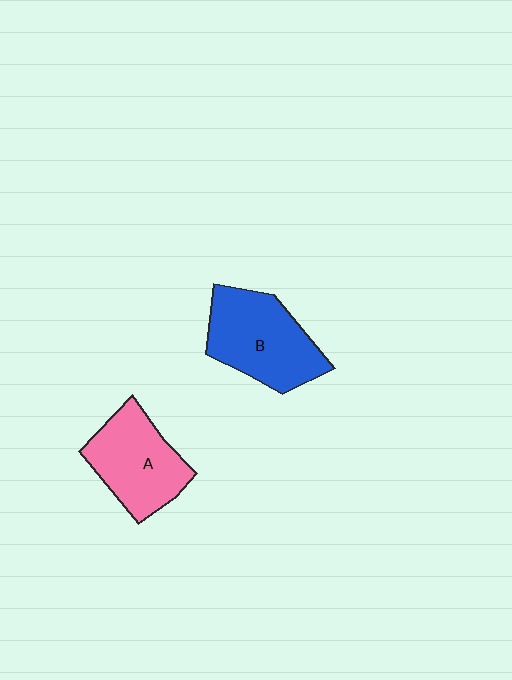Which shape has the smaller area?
Shape A (pink).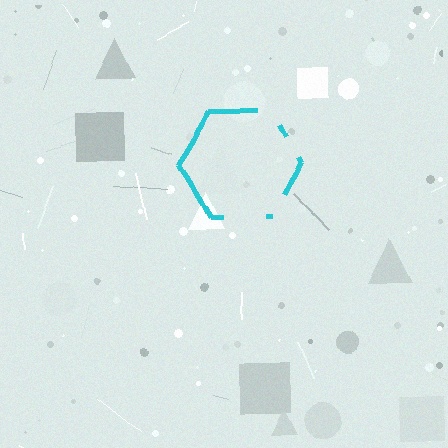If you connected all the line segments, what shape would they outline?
They would outline a hexagon.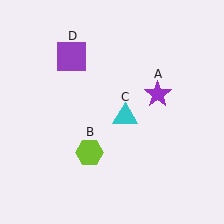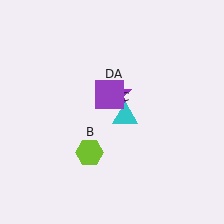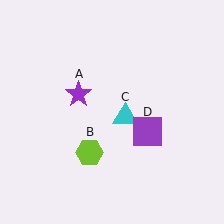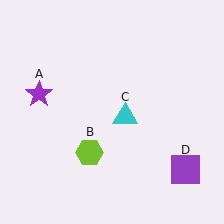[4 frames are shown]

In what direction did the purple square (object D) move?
The purple square (object D) moved down and to the right.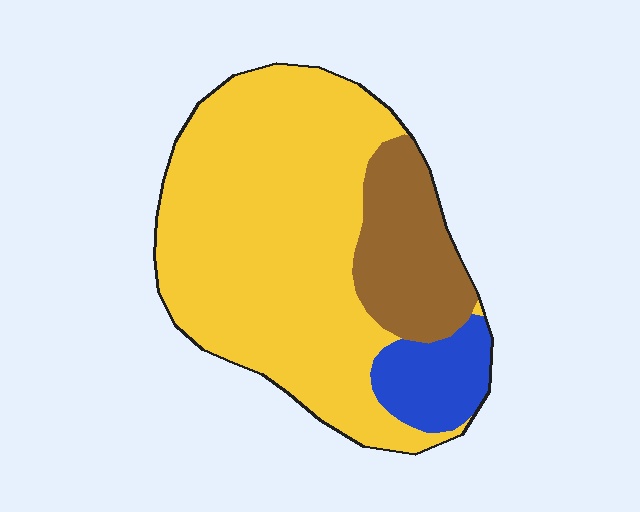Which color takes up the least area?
Blue, at roughly 10%.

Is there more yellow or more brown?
Yellow.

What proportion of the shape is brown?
Brown takes up about one fifth (1/5) of the shape.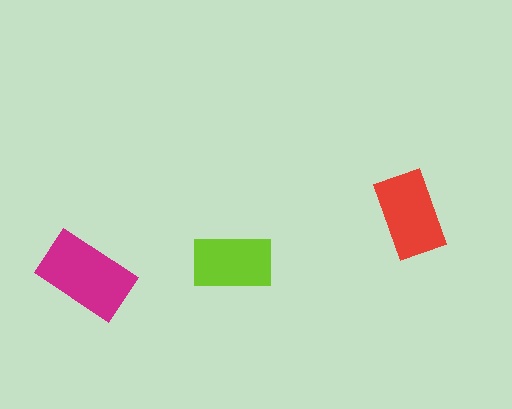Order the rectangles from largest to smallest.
the magenta one, the red one, the lime one.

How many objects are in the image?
There are 3 objects in the image.